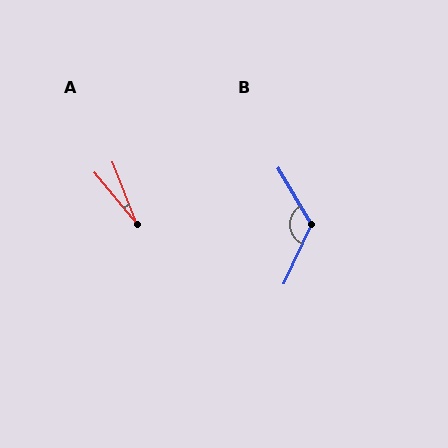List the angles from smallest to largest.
A (18°), B (125°).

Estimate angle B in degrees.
Approximately 125 degrees.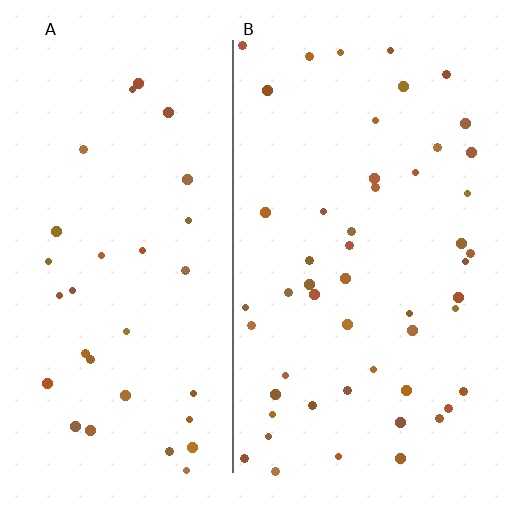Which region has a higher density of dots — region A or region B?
B (the right).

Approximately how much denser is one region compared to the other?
Approximately 1.6× — region B over region A.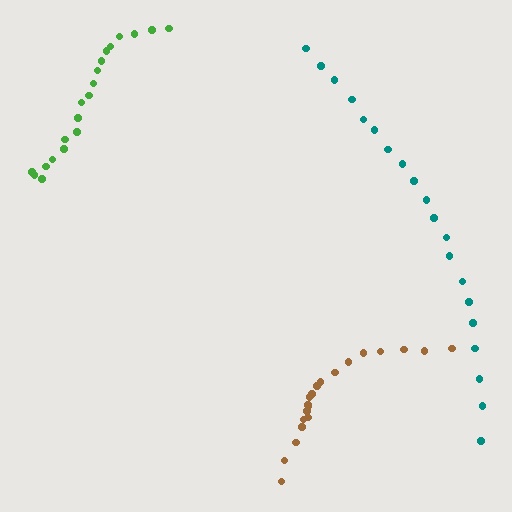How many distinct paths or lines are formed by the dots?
There are 3 distinct paths.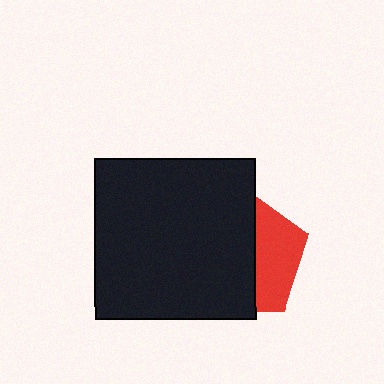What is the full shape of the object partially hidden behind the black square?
The partially hidden object is a red pentagon.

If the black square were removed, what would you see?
You would see the complete red pentagon.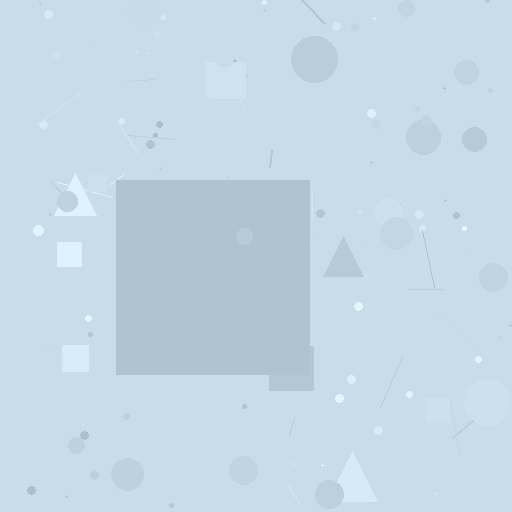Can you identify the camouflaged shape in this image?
The camouflaged shape is a square.